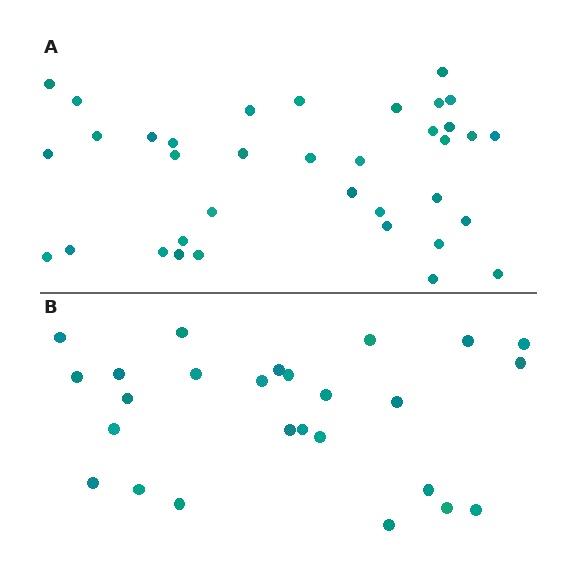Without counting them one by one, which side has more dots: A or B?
Region A (the top region) has more dots.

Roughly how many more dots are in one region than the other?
Region A has roughly 10 or so more dots than region B.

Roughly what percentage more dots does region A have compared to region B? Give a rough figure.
About 40% more.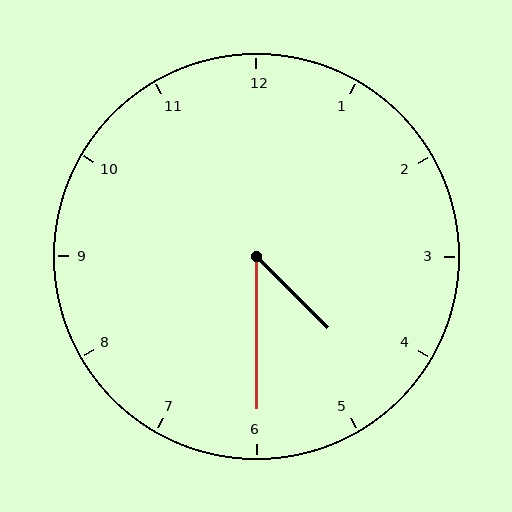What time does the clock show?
4:30.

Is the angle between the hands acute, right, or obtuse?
It is acute.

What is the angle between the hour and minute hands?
Approximately 45 degrees.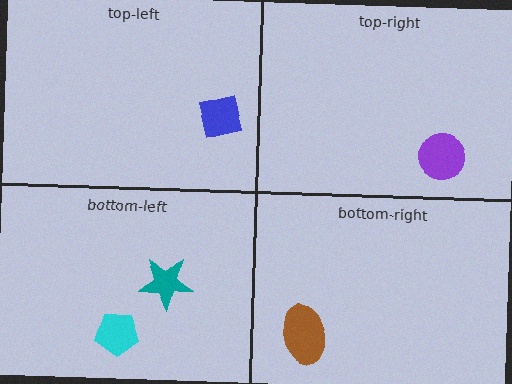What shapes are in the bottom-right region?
The brown ellipse.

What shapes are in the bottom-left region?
The teal star, the cyan pentagon.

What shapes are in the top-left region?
The blue square.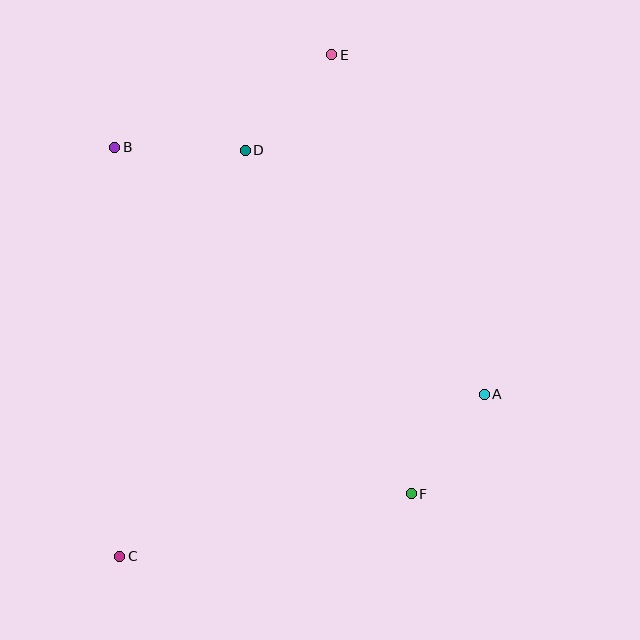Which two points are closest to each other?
Points A and F are closest to each other.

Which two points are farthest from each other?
Points C and E are farthest from each other.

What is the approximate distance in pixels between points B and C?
The distance between B and C is approximately 409 pixels.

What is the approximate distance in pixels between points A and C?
The distance between A and C is approximately 399 pixels.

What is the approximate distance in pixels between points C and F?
The distance between C and F is approximately 298 pixels.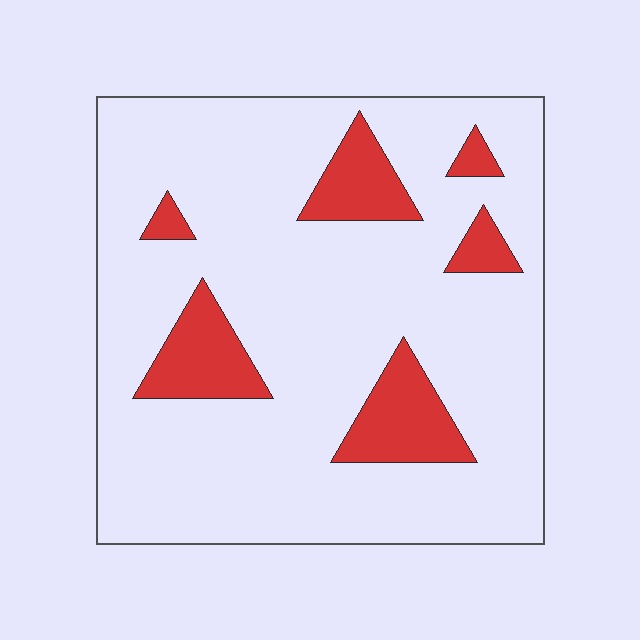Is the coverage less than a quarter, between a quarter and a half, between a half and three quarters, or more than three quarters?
Less than a quarter.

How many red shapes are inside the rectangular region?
6.